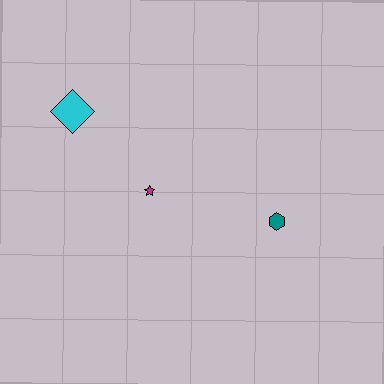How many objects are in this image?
There are 3 objects.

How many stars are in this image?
There is 1 star.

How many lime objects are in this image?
There are no lime objects.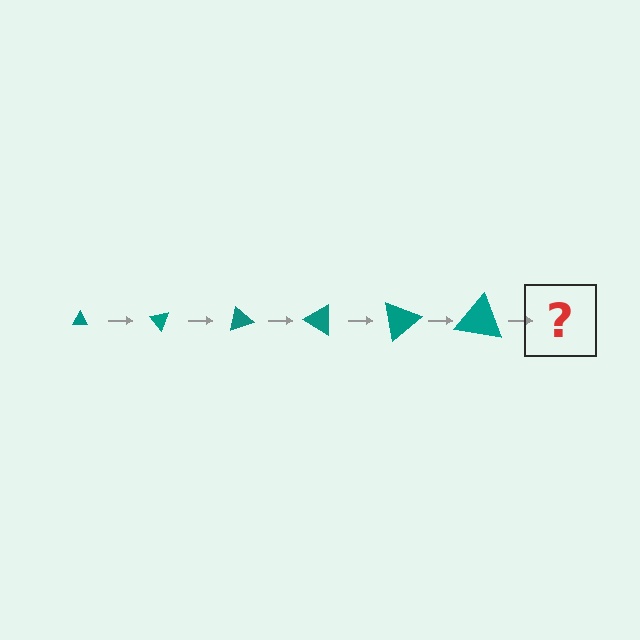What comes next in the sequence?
The next element should be a triangle, larger than the previous one and rotated 300 degrees from the start.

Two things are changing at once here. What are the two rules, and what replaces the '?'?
The two rules are that the triangle grows larger each step and it rotates 50 degrees each step. The '?' should be a triangle, larger than the previous one and rotated 300 degrees from the start.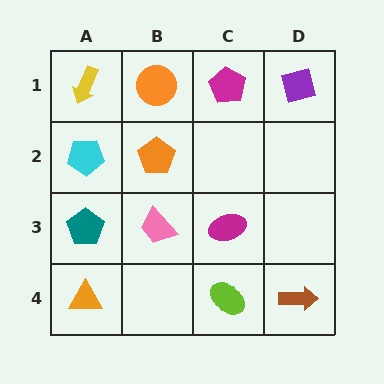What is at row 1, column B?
An orange circle.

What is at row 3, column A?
A teal pentagon.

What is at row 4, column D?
A brown arrow.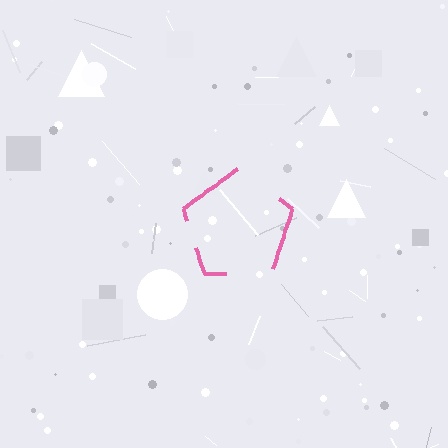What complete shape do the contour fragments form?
The contour fragments form a pentagon.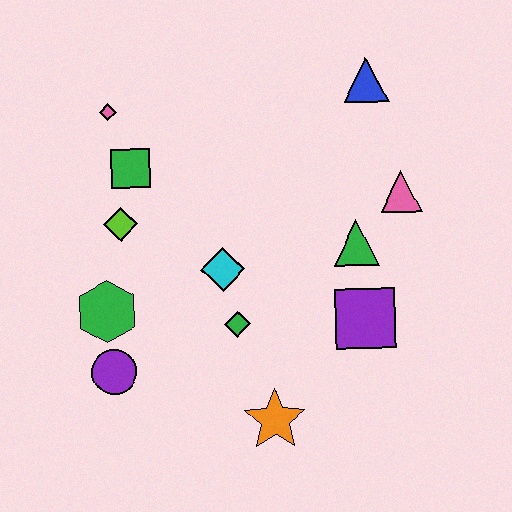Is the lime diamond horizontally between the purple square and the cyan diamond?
No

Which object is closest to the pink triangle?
The green triangle is closest to the pink triangle.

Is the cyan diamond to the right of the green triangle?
No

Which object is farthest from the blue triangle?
The purple circle is farthest from the blue triangle.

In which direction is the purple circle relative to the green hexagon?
The purple circle is below the green hexagon.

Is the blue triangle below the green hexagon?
No